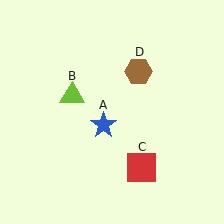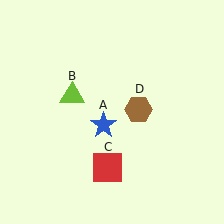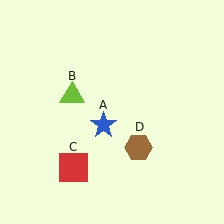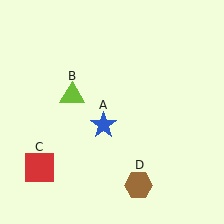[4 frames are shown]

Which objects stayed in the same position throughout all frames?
Blue star (object A) and lime triangle (object B) remained stationary.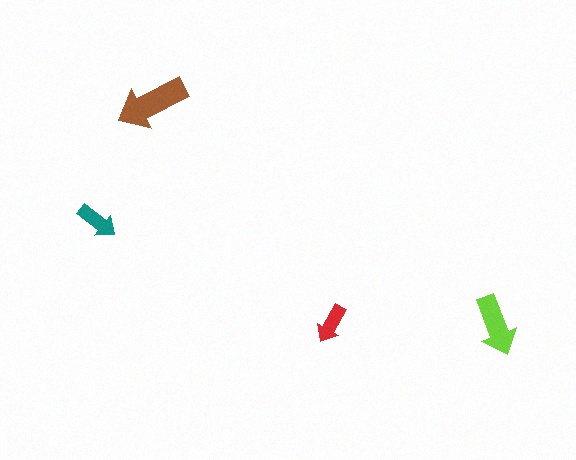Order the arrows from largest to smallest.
the brown one, the lime one, the teal one, the red one.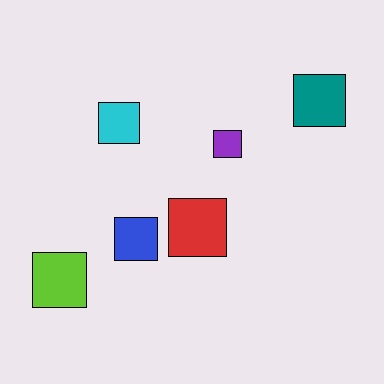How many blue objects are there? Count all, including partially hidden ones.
There is 1 blue object.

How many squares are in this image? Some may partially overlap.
There are 6 squares.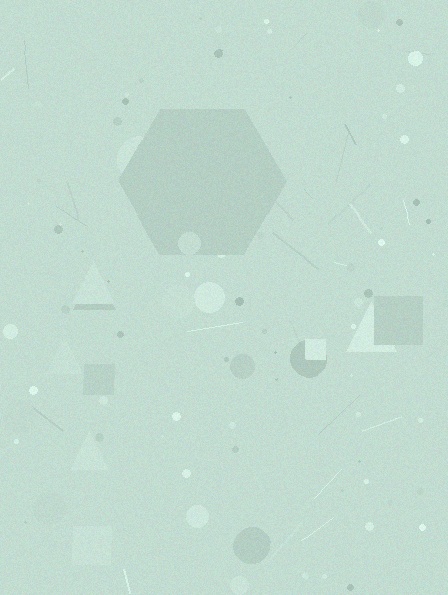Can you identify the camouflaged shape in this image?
The camouflaged shape is a hexagon.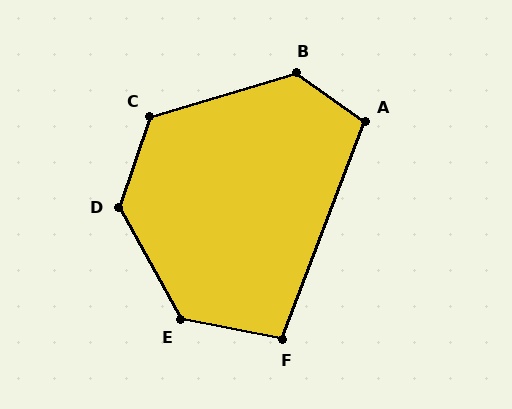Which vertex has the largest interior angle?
D, at approximately 132 degrees.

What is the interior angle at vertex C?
Approximately 126 degrees (obtuse).